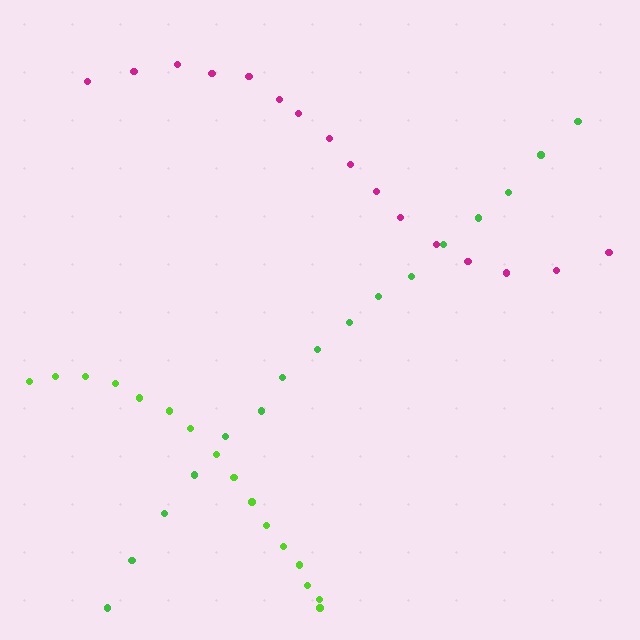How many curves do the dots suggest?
There are 3 distinct paths.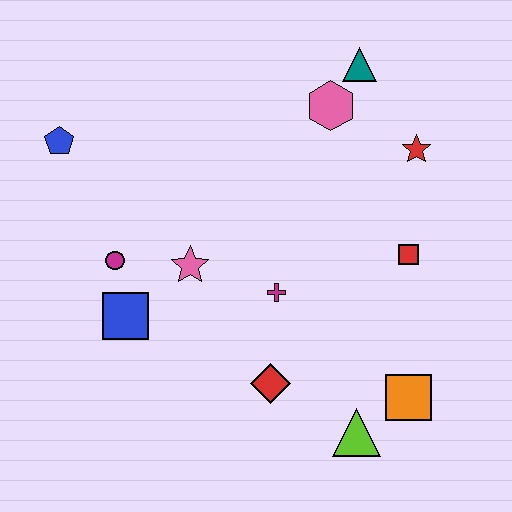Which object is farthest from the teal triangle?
The lime triangle is farthest from the teal triangle.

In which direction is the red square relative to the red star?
The red square is below the red star.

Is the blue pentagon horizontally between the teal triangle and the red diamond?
No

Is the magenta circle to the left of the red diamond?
Yes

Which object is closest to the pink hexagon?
The teal triangle is closest to the pink hexagon.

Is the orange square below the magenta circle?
Yes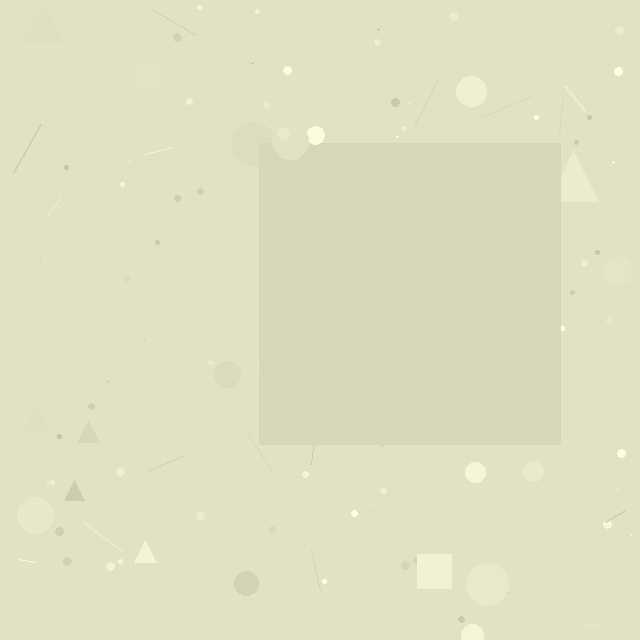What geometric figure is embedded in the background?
A square is embedded in the background.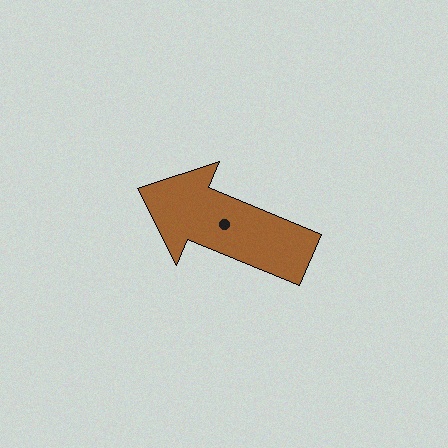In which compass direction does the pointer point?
Northwest.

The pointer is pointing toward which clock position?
Roughly 10 o'clock.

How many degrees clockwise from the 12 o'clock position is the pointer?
Approximately 293 degrees.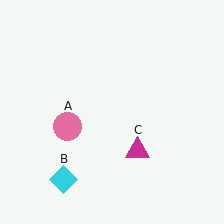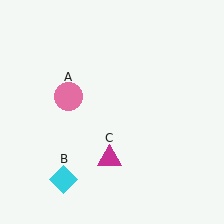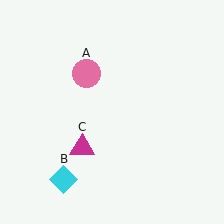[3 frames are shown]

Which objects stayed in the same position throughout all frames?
Cyan diamond (object B) remained stationary.